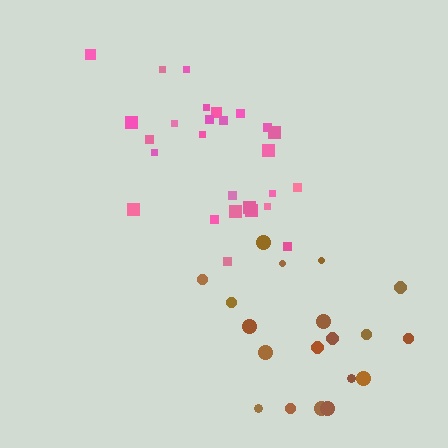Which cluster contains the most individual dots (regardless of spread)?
Pink (27).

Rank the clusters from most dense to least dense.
pink, brown.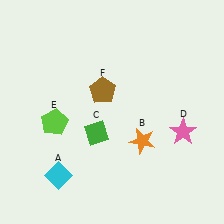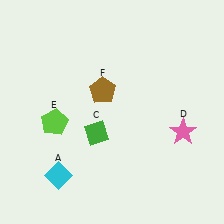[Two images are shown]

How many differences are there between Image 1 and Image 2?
There is 1 difference between the two images.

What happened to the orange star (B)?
The orange star (B) was removed in Image 2. It was in the bottom-right area of Image 1.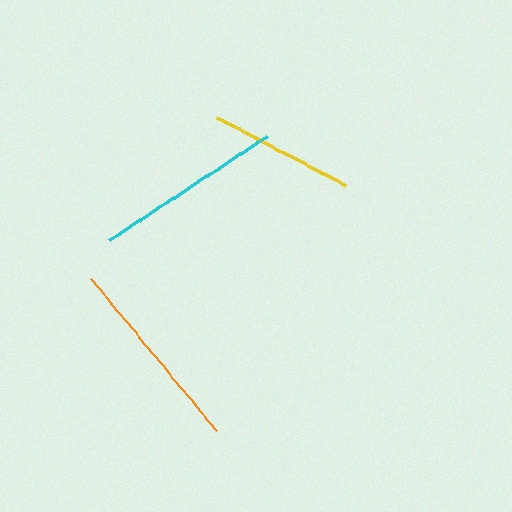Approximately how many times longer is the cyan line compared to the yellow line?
The cyan line is approximately 1.3 times the length of the yellow line.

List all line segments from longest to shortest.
From longest to shortest: orange, cyan, yellow.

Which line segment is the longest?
The orange line is the longest at approximately 197 pixels.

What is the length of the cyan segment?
The cyan segment is approximately 188 pixels long.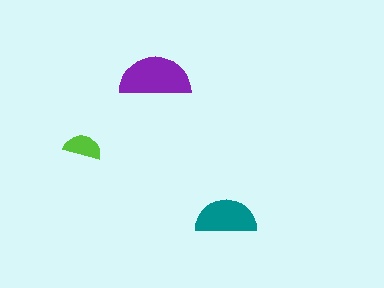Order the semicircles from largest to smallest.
the purple one, the teal one, the lime one.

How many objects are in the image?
There are 3 objects in the image.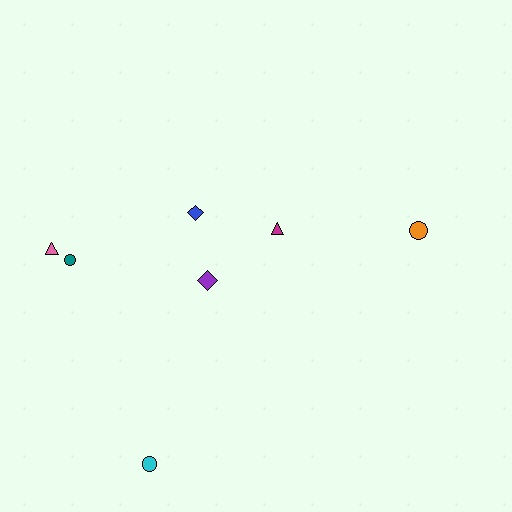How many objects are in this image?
There are 7 objects.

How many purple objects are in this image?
There is 1 purple object.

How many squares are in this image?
There are no squares.